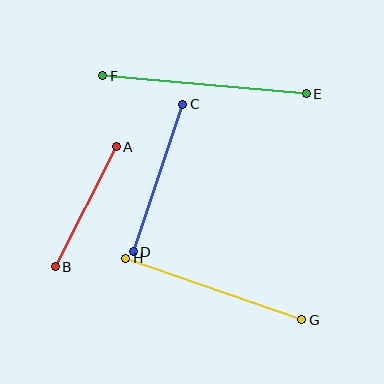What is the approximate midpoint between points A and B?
The midpoint is at approximately (86, 207) pixels.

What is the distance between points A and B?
The distance is approximately 135 pixels.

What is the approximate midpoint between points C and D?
The midpoint is at approximately (158, 178) pixels.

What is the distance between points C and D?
The distance is approximately 155 pixels.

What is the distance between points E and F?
The distance is approximately 204 pixels.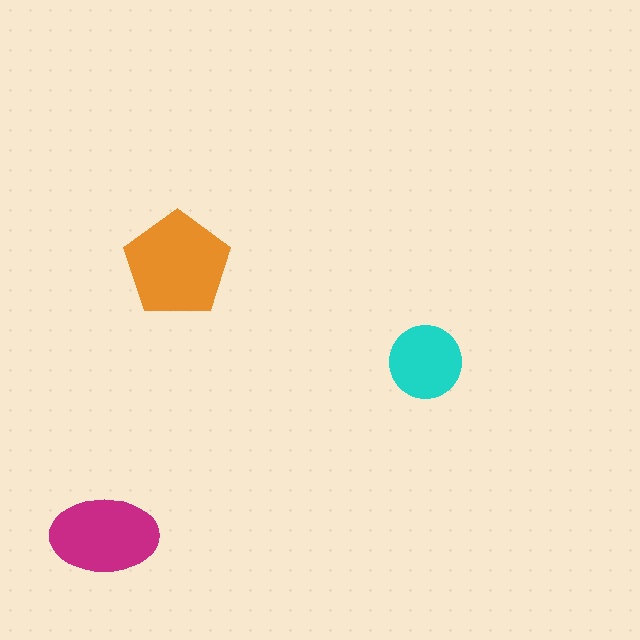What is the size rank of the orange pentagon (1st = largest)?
1st.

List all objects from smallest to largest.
The cyan circle, the magenta ellipse, the orange pentagon.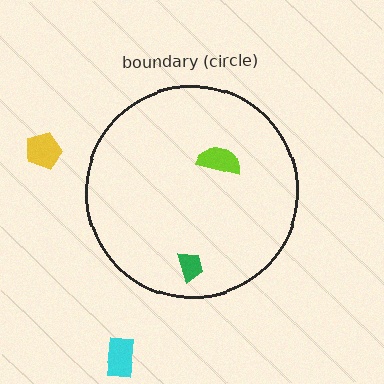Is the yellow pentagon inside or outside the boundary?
Outside.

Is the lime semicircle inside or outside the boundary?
Inside.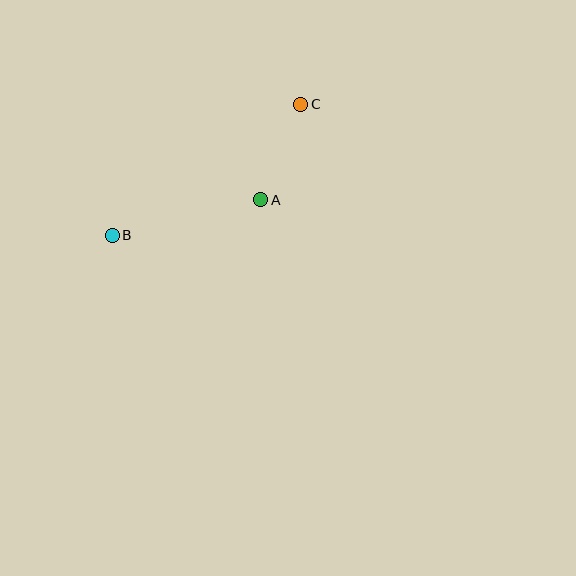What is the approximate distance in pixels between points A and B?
The distance between A and B is approximately 153 pixels.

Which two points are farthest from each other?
Points B and C are farthest from each other.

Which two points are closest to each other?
Points A and C are closest to each other.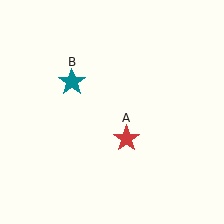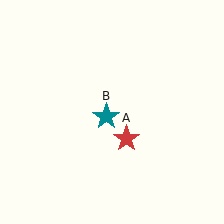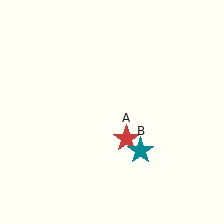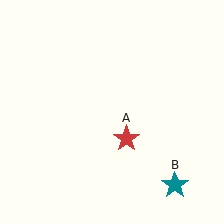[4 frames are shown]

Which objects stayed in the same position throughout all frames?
Red star (object A) remained stationary.